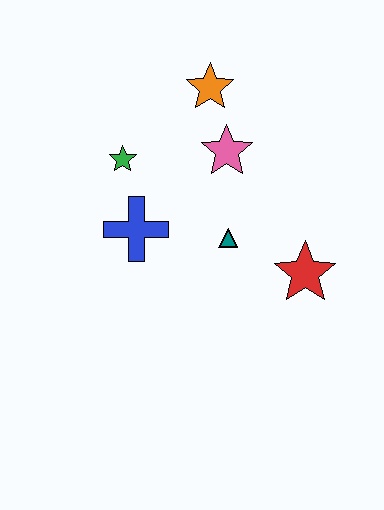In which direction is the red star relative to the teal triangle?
The red star is to the right of the teal triangle.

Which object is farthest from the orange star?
The red star is farthest from the orange star.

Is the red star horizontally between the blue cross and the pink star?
No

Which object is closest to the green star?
The blue cross is closest to the green star.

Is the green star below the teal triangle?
No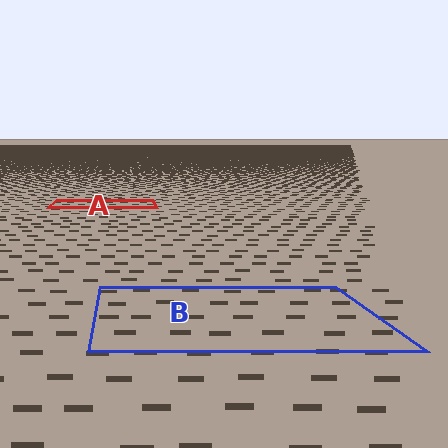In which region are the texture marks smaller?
The texture marks are smaller in region A, because it is farther away.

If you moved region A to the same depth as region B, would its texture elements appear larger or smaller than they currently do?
They would appear larger. At a closer depth, the same texture elements are projected at a bigger on-screen size.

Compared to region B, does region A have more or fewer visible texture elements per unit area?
Region A has more texture elements per unit area — they are packed more densely because it is farther away.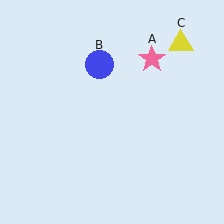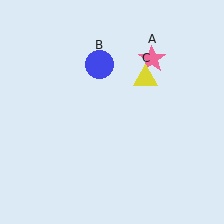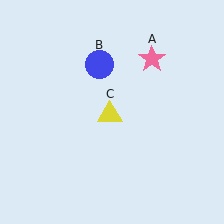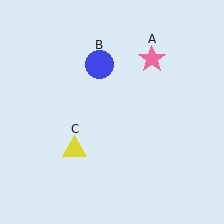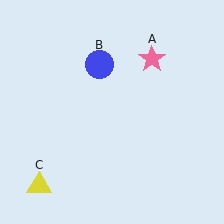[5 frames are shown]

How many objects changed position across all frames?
1 object changed position: yellow triangle (object C).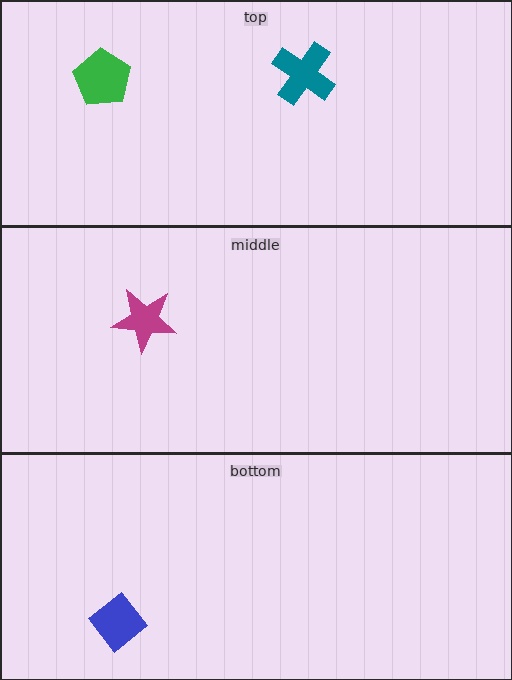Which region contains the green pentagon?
The top region.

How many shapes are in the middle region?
1.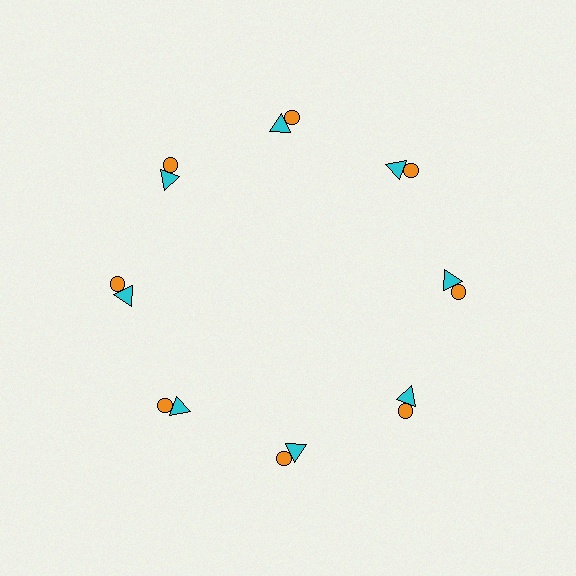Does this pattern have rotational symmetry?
Yes, this pattern has 8-fold rotational symmetry. It looks the same after rotating 45 degrees around the center.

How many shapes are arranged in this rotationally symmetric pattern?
There are 16 shapes, arranged in 8 groups of 2.